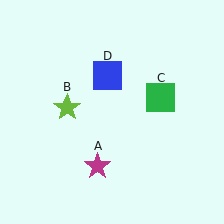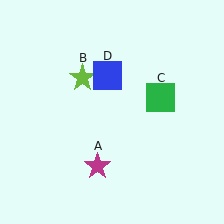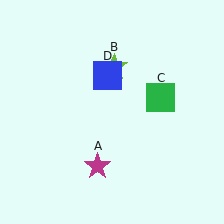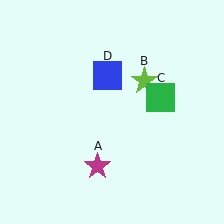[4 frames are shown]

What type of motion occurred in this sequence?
The lime star (object B) rotated clockwise around the center of the scene.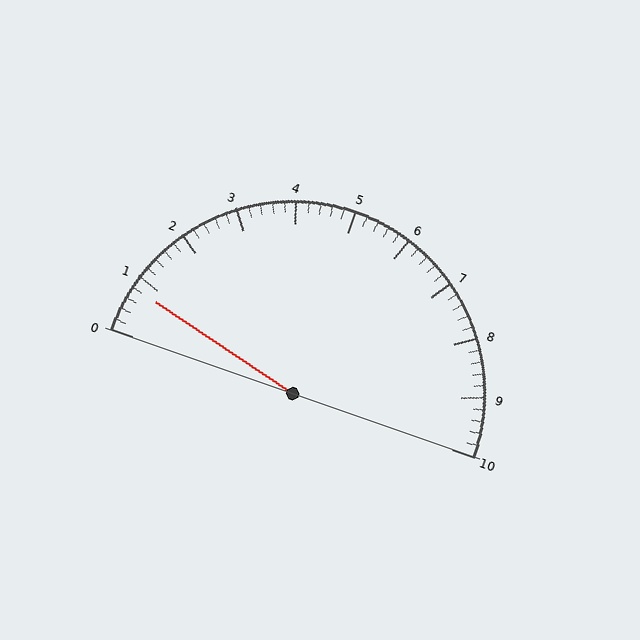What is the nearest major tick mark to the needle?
The nearest major tick mark is 1.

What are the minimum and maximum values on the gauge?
The gauge ranges from 0 to 10.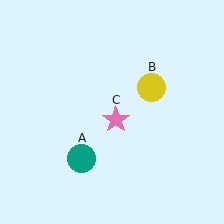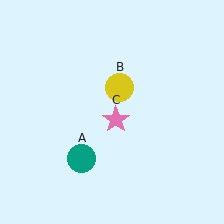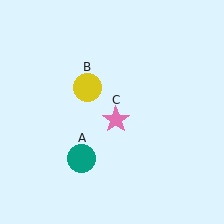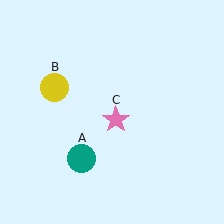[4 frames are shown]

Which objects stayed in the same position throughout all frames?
Teal circle (object A) and pink star (object C) remained stationary.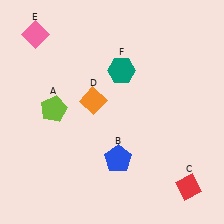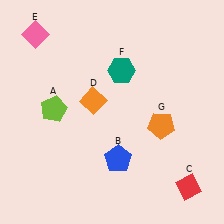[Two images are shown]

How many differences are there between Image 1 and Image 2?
There is 1 difference between the two images.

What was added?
An orange pentagon (G) was added in Image 2.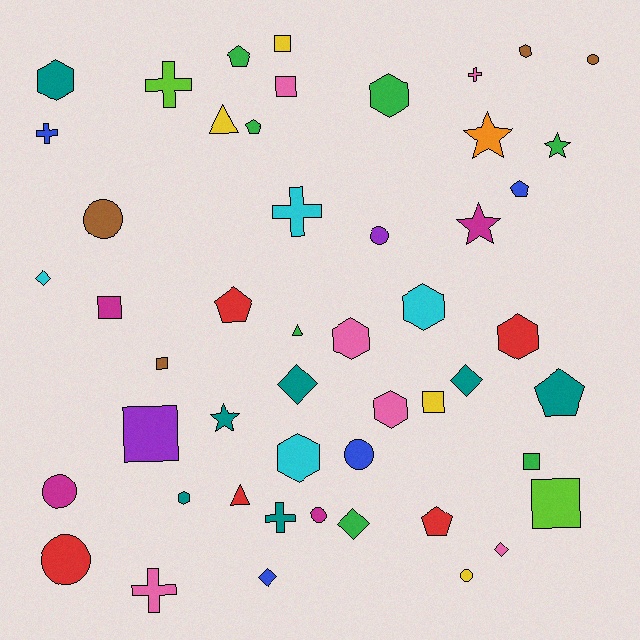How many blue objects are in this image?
There are 4 blue objects.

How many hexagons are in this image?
There are 9 hexagons.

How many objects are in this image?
There are 50 objects.